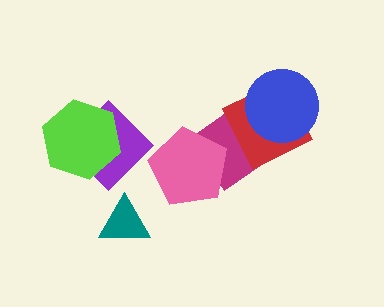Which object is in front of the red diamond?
The blue circle is in front of the red diamond.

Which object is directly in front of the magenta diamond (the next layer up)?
The pink pentagon is directly in front of the magenta diamond.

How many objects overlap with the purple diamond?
1 object overlaps with the purple diamond.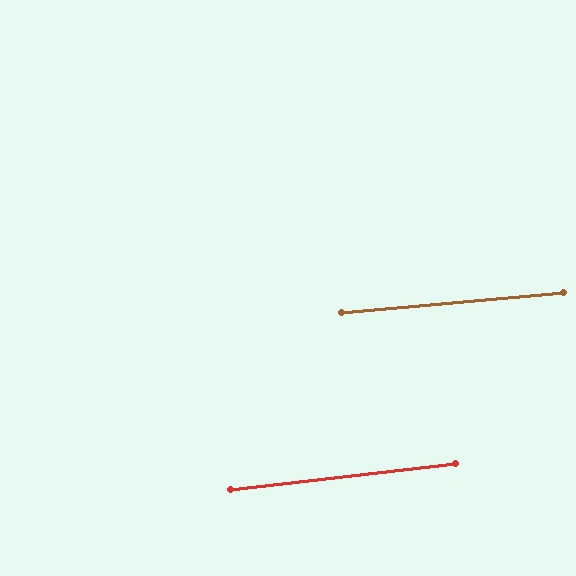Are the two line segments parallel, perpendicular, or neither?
Parallel — their directions differ by only 1.6°.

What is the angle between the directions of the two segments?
Approximately 2 degrees.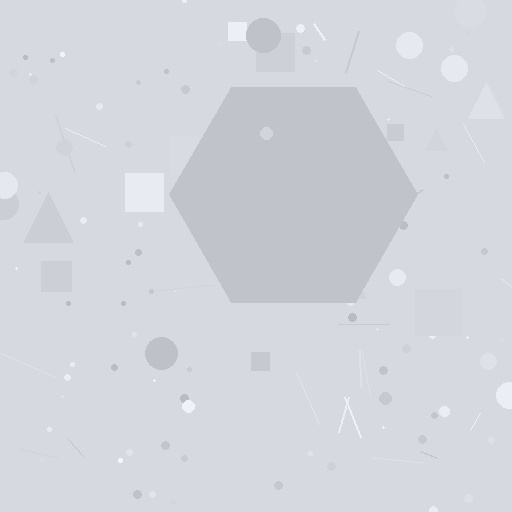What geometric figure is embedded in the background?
A hexagon is embedded in the background.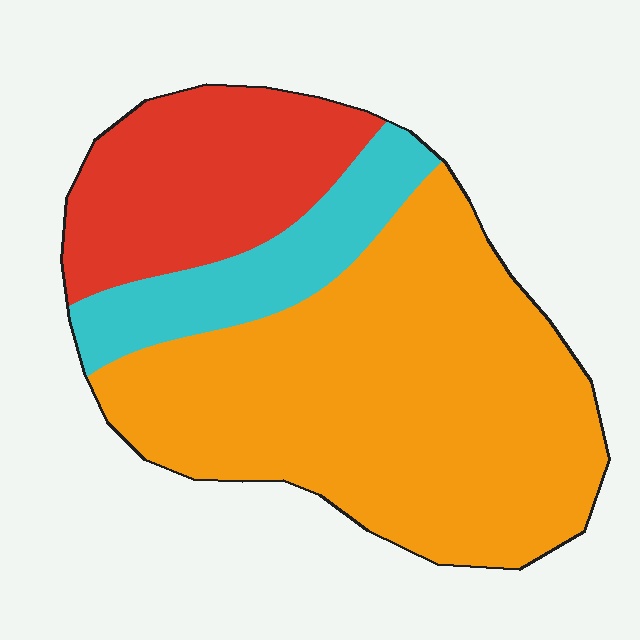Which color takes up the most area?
Orange, at roughly 60%.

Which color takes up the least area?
Cyan, at roughly 15%.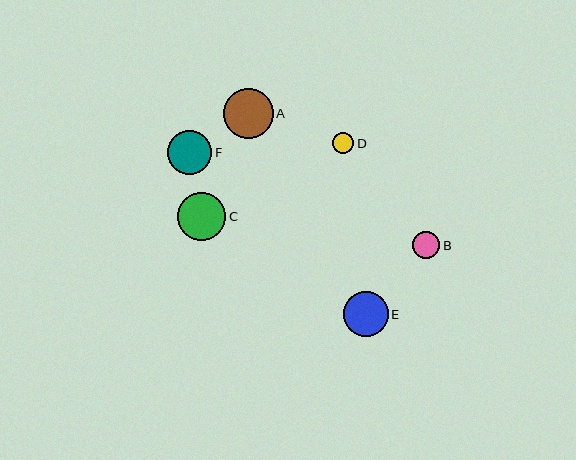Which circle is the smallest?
Circle D is the smallest with a size of approximately 22 pixels.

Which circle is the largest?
Circle A is the largest with a size of approximately 49 pixels.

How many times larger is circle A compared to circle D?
Circle A is approximately 2.3 times the size of circle D.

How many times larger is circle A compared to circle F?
Circle A is approximately 1.1 times the size of circle F.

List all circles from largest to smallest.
From largest to smallest: A, C, E, F, B, D.